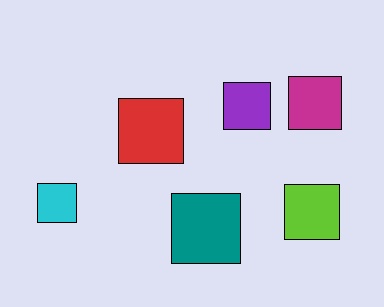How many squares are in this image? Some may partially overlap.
There are 6 squares.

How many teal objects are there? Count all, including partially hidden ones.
There is 1 teal object.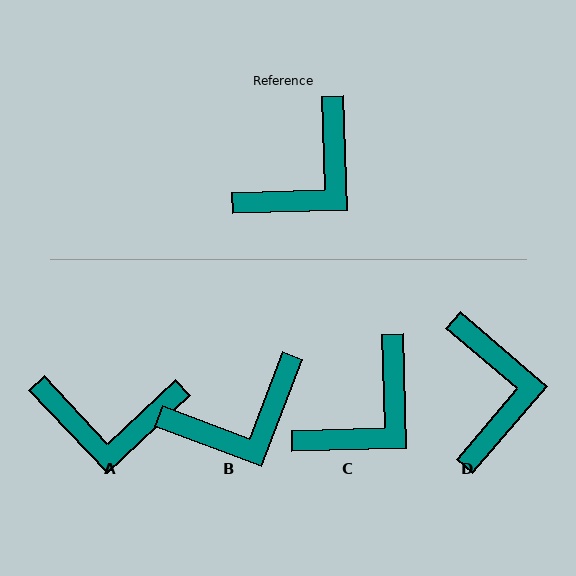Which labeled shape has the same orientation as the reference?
C.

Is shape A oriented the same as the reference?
No, it is off by about 48 degrees.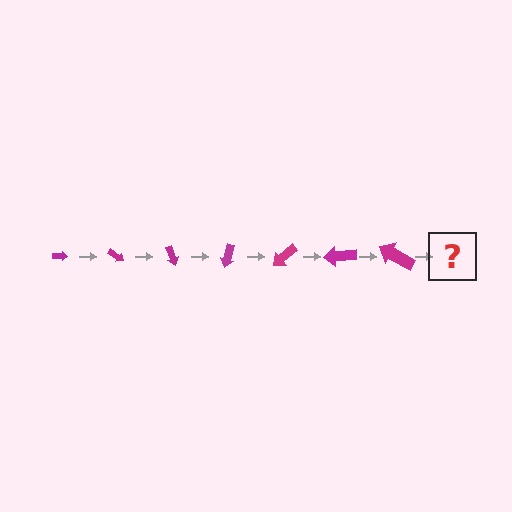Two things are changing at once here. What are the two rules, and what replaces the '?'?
The two rules are that the arrow grows larger each step and it rotates 35 degrees each step. The '?' should be an arrow, larger than the previous one and rotated 245 degrees from the start.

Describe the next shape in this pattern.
It should be an arrow, larger than the previous one and rotated 245 degrees from the start.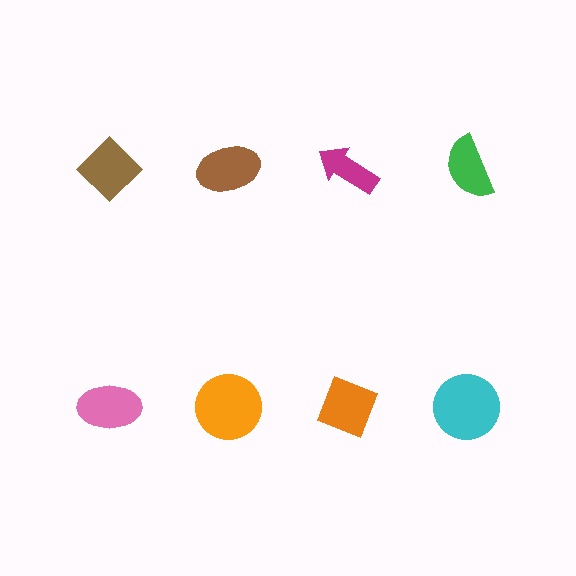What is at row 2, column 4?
A cyan circle.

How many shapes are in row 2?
4 shapes.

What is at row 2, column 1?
A pink ellipse.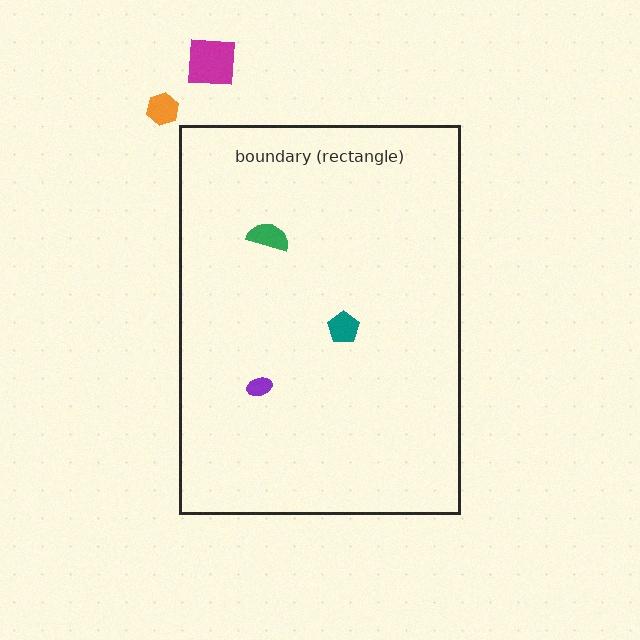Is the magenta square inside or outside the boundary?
Outside.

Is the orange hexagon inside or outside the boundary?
Outside.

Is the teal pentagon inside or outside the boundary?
Inside.